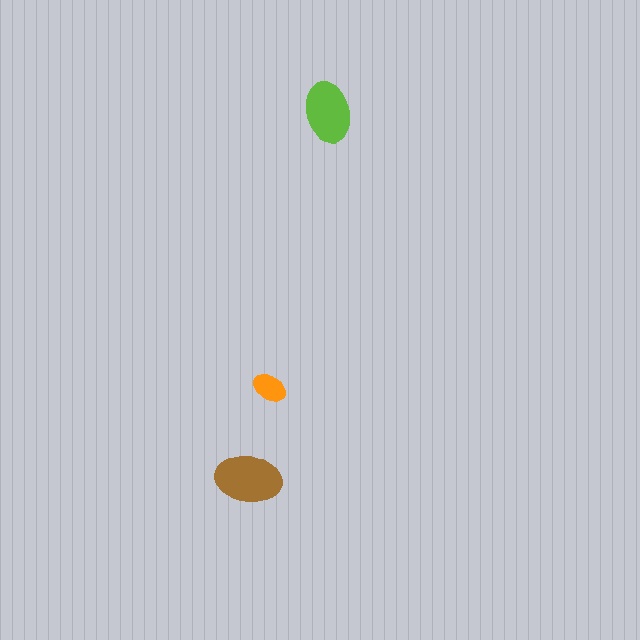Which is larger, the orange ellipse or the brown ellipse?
The brown one.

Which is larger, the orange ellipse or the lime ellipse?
The lime one.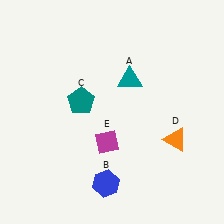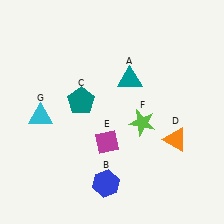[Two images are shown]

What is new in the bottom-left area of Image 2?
A cyan triangle (G) was added in the bottom-left area of Image 2.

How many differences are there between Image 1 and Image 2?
There are 2 differences between the two images.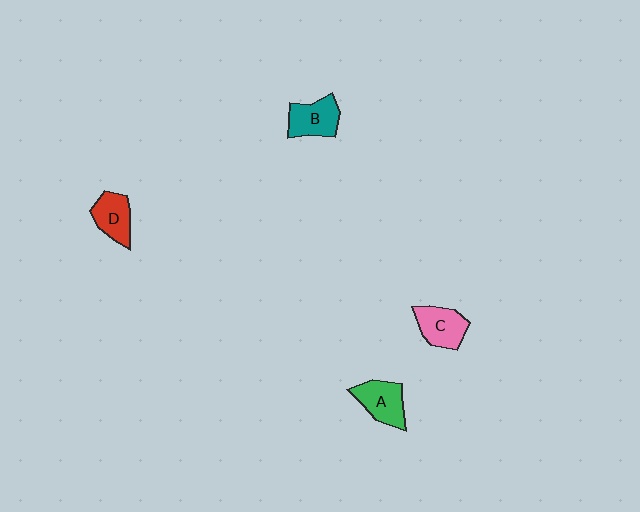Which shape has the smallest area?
Shape D (red).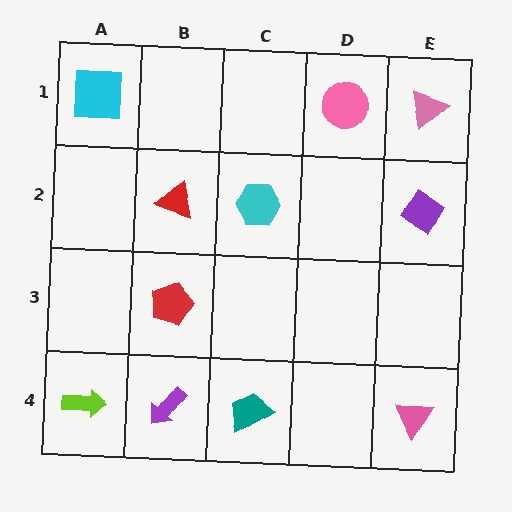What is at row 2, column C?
A cyan hexagon.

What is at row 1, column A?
A cyan square.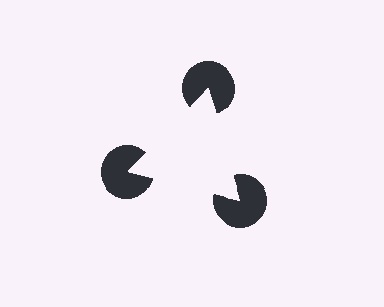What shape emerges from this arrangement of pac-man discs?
An illusory triangle — its edges are inferred from the aligned wedge cuts in the pac-man discs, not physically drawn.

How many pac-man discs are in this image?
There are 3 — one at each vertex of the illusory triangle.